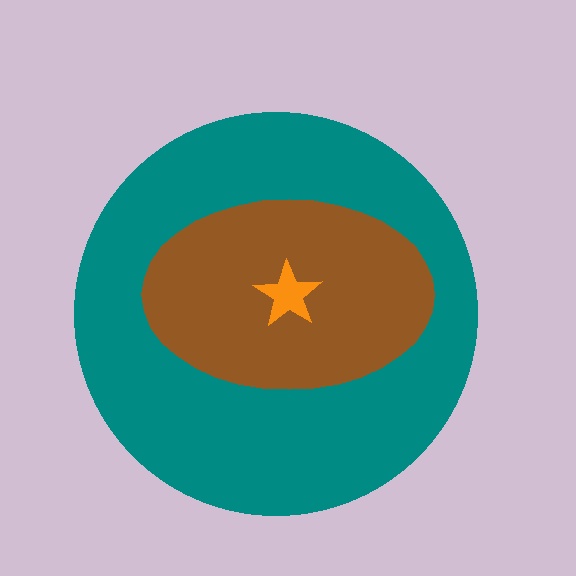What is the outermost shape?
The teal circle.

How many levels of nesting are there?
3.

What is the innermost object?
The orange star.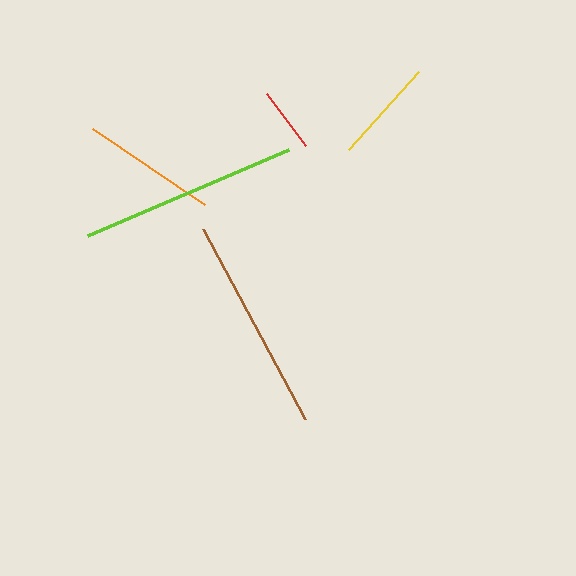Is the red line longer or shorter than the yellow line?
The yellow line is longer than the red line.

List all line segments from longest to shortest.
From longest to shortest: lime, brown, orange, yellow, red.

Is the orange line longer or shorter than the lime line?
The lime line is longer than the orange line.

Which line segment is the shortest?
The red line is the shortest at approximately 66 pixels.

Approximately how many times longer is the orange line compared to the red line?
The orange line is approximately 2.1 times the length of the red line.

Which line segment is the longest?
The lime line is the longest at approximately 219 pixels.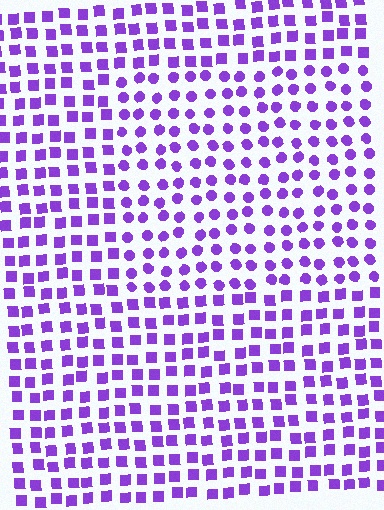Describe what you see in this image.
The image is filled with small purple elements arranged in a uniform grid. A rectangle-shaped region contains circles, while the surrounding area contains squares. The boundary is defined purely by the change in element shape.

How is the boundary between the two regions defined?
The boundary is defined by a change in element shape: circles inside vs. squares outside. All elements share the same color and spacing.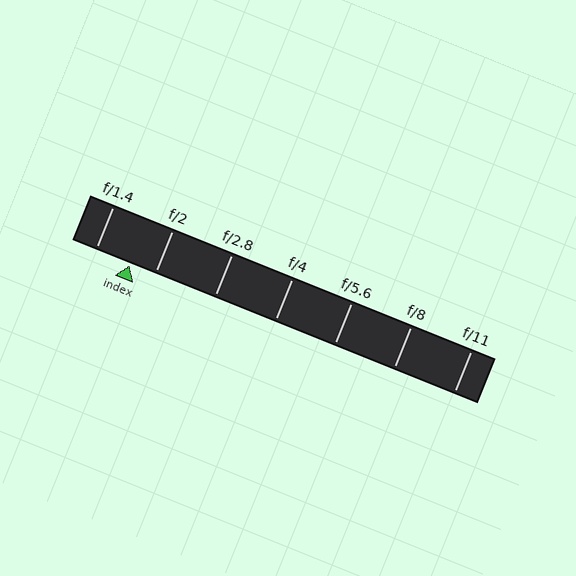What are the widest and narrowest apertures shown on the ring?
The widest aperture shown is f/1.4 and the narrowest is f/11.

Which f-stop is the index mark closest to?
The index mark is closest to f/2.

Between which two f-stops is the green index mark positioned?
The index mark is between f/1.4 and f/2.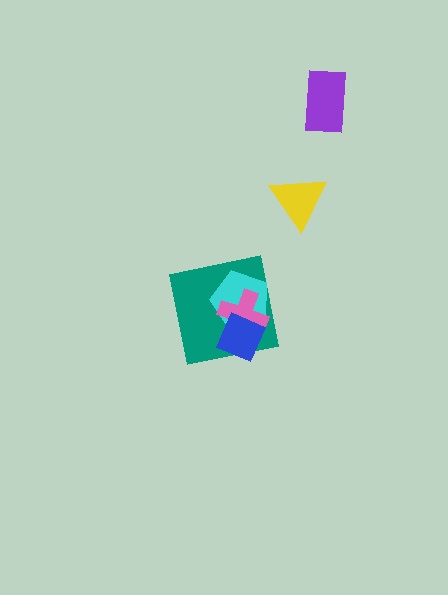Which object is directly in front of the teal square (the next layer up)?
The cyan pentagon is directly in front of the teal square.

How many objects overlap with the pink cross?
3 objects overlap with the pink cross.